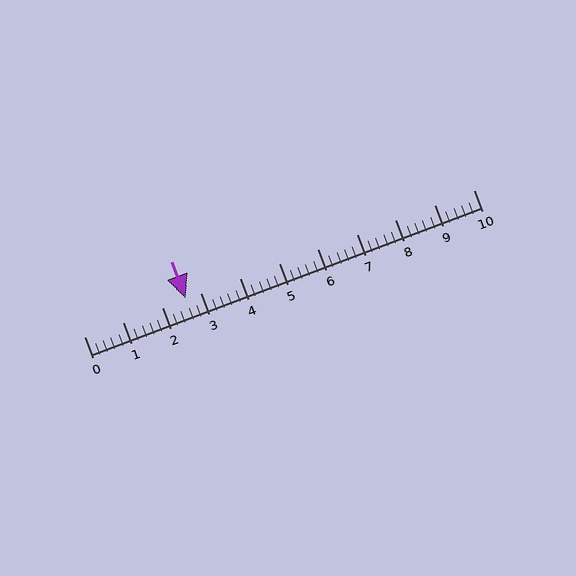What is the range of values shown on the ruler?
The ruler shows values from 0 to 10.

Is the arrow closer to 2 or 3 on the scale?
The arrow is closer to 3.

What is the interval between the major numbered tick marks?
The major tick marks are spaced 1 units apart.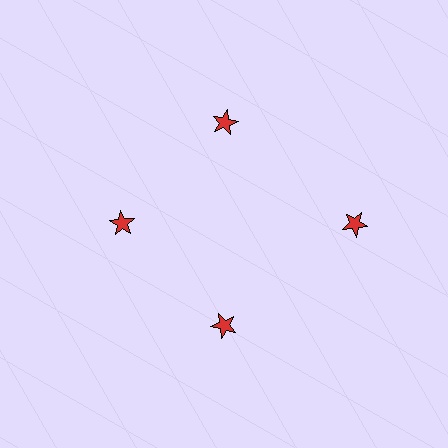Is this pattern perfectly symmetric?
No. The 4 red stars are arranged in a ring, but one element near the 3 o'clock position is pushed outward from the center, breaking the 4-fold rotational symmetry.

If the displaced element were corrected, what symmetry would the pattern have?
It would have 4-fold rotational symmetry — the pattern would map onto itself every 90 degrees.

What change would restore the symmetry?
The symmetry would be restored by moving it inward, back onto the ring so that all 4 stars sit at equal angles and equal distance from the center.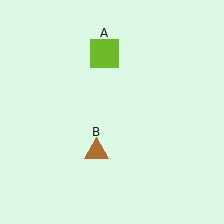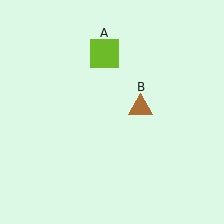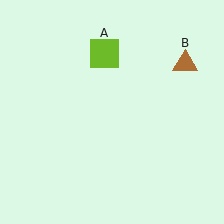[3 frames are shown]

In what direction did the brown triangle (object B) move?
The brown triangle (object B) moved up and to the right.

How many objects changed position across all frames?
1 object changed position: brown triangle (object B).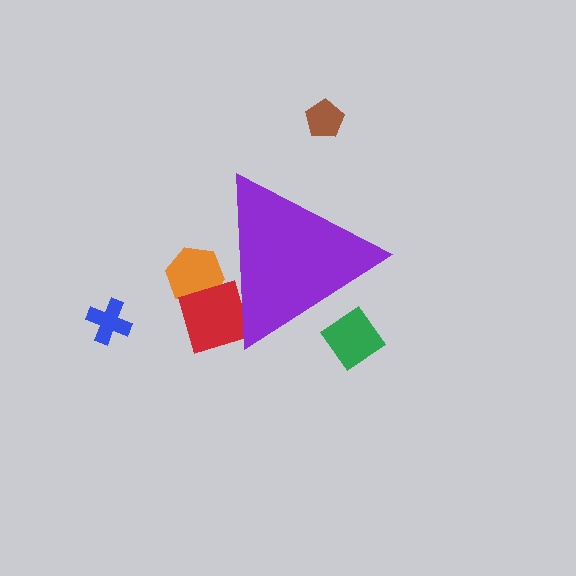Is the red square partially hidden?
Yes, the red square is partially hidden behind the purple triangle.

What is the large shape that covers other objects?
A purple triangle.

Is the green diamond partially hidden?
Yes, the green diamond is partially hidden behind the purple triangle.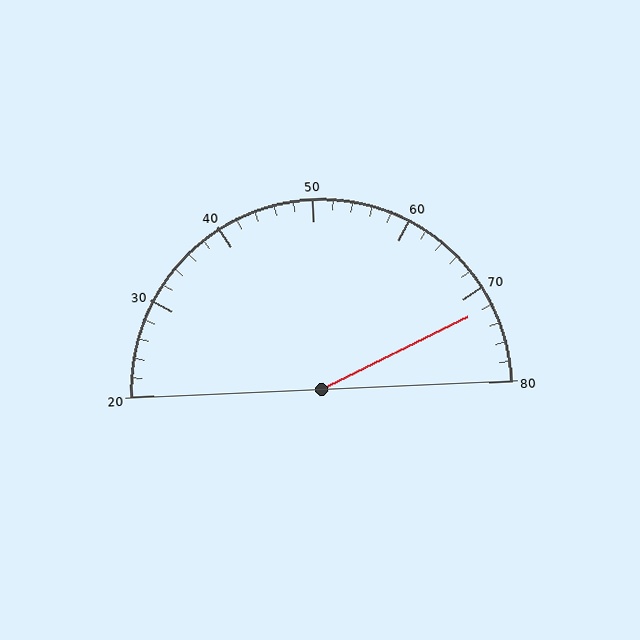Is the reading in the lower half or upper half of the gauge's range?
The reading is in the upper half of the range (20 to 80).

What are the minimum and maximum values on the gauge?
The gauge ranges from 20 to 80.